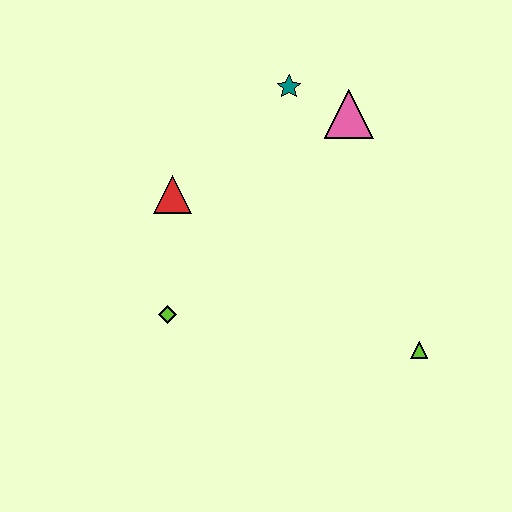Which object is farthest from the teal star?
The lime triangle is farthest from the teal star.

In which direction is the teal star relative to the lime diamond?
The teal star is above the lime diamond.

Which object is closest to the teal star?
The pink triangle is closest to the teal star.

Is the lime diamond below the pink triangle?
Yes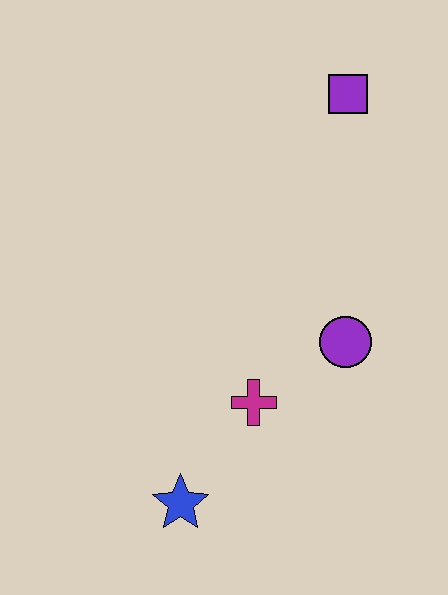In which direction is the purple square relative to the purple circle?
The purple square is above the purple circle.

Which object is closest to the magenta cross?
The purple circle is closest to the magenta cross.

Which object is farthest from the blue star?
The purple square is farthest from the blue star.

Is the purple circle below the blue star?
No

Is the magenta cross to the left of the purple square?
Yes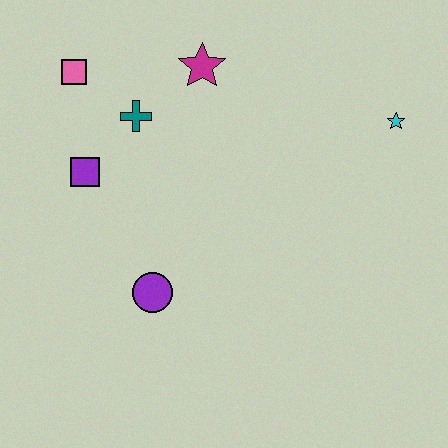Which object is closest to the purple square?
The teal cross is closest to the purple square.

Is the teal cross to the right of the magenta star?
No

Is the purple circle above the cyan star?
No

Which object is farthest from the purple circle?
The cyan star is farthest from the purple circle.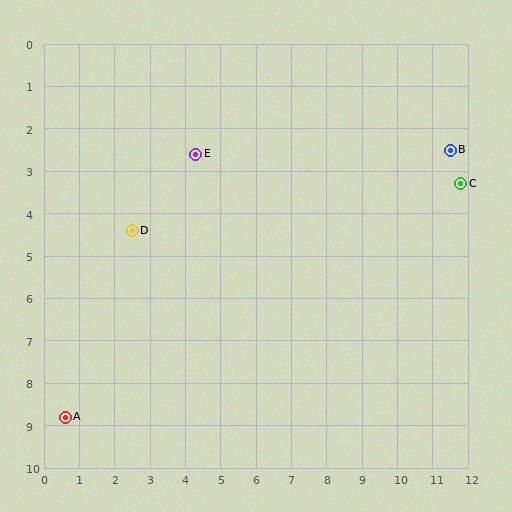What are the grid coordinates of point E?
Point E is at approximately (4.3, 2.6).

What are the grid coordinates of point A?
Point A is at approximately (0.6, 8.8).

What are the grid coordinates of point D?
Point D is at approximately (2.5, 4.4).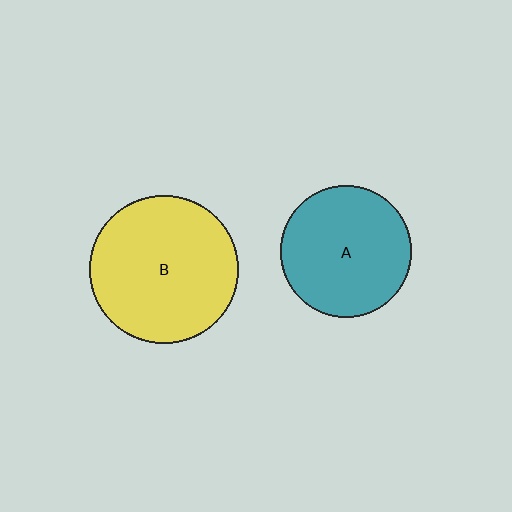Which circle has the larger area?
Circle B (yellow).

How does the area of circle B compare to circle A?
Approximately 1.3 times.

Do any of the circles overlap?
No, none of the circles overlap.